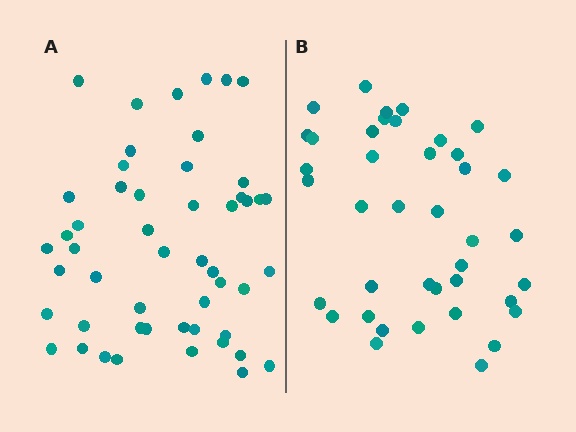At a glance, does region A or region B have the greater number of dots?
Region A (the left region) has more dots.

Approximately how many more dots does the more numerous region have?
Region A has roughly 12 or so more dots than region B.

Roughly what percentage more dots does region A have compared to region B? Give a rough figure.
About 30% more.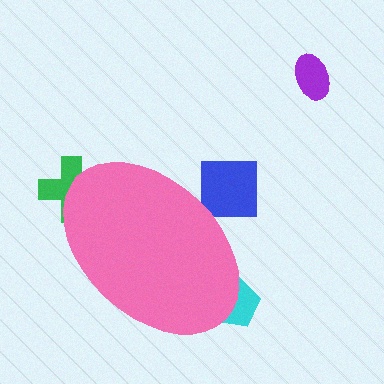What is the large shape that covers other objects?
A pink ellipse.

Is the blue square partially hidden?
Yes, the blue square is partially hidden behind the pink ellipse.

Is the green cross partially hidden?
Yes, the green cross is partially hidden behind the pink ellipse.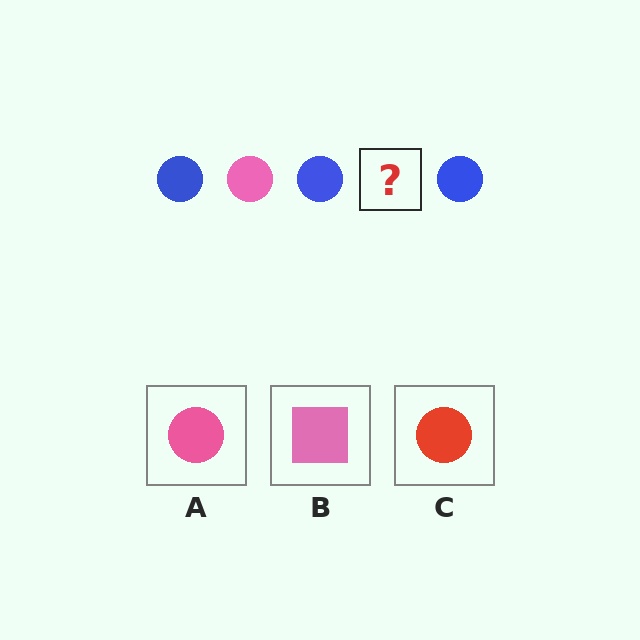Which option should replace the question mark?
Option A.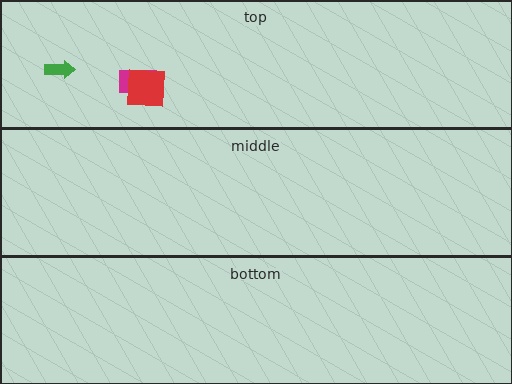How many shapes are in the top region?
3.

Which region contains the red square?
The top region.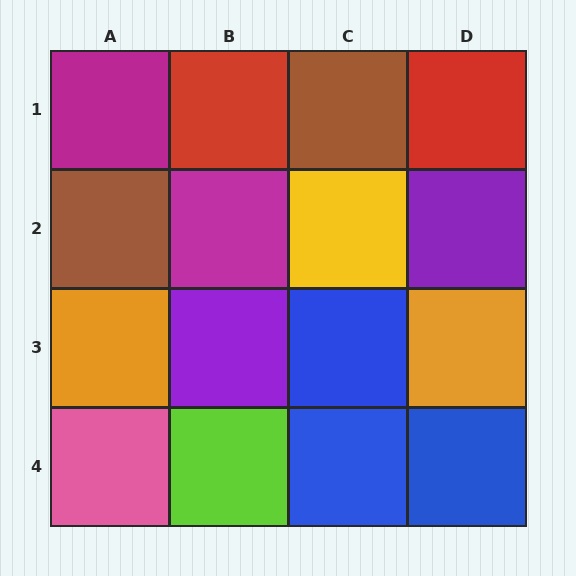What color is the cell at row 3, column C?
Blue.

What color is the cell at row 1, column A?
Magenta.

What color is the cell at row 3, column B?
Purple.